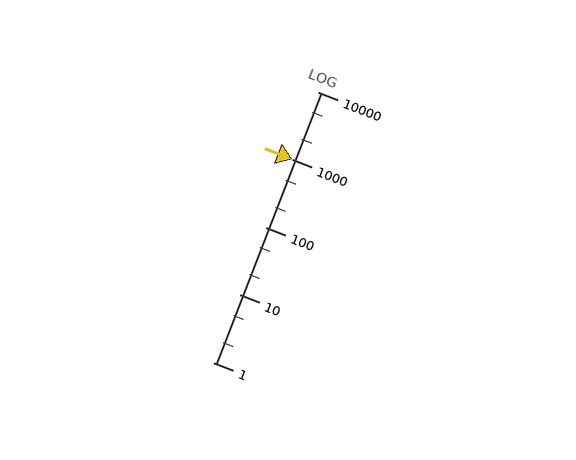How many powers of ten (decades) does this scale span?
The scale spans 4 decades, from 1 to 10000.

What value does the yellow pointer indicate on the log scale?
The pointer indicates approximately 1000.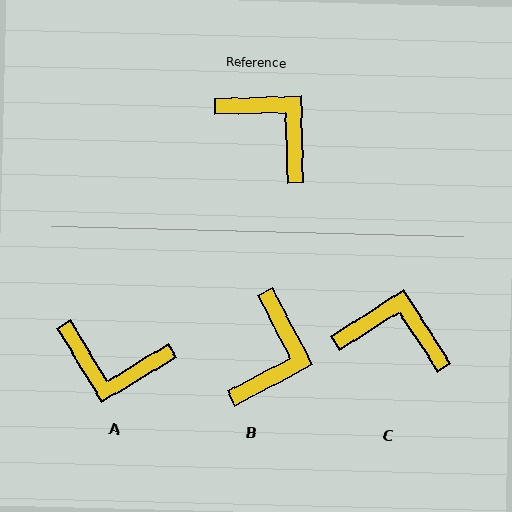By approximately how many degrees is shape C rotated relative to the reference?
Approximately 31 degrees counter-clockwise.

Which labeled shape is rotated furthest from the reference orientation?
A, about 150 degrees away.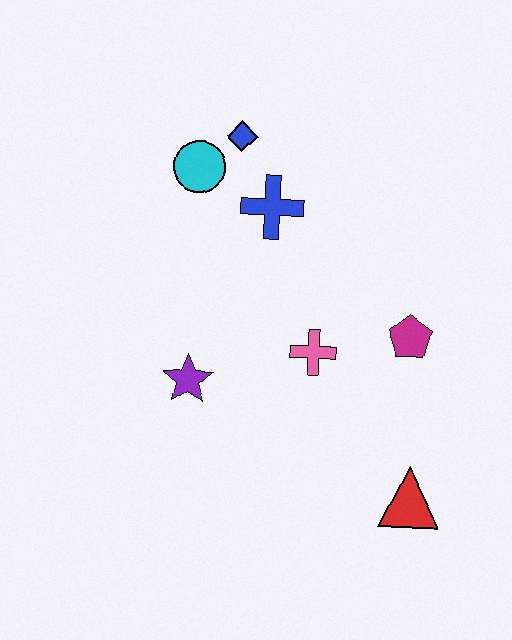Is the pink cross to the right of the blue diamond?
Yes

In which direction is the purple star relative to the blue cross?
The purple star is below the blue cross.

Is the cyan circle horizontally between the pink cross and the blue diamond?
No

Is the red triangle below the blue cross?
Yes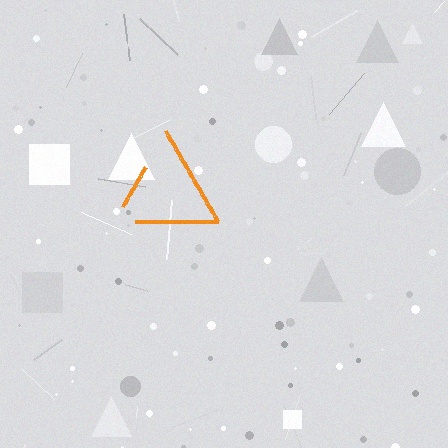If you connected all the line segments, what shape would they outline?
They would outline a triangle.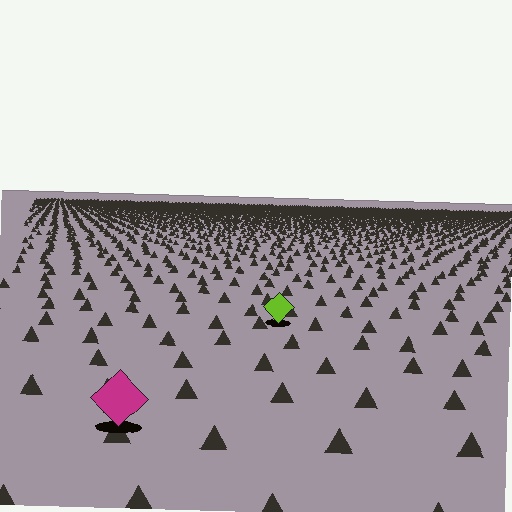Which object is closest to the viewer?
The magenta diamond is closest. The texture marks near it are larger and more spread out.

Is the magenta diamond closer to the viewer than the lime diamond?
Yes. The magenta diamond is closer — you can tell from the texture gradient: the ground texture is coarser near it.